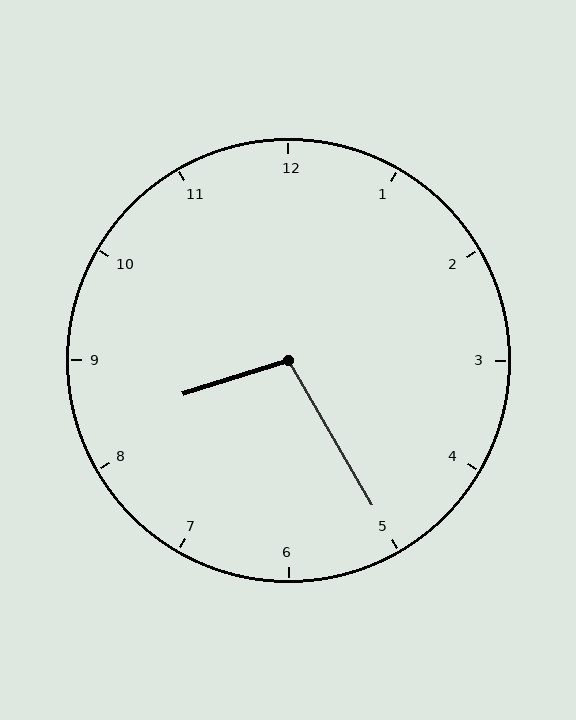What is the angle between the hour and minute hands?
Approximately 102 degrees.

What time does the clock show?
8:25.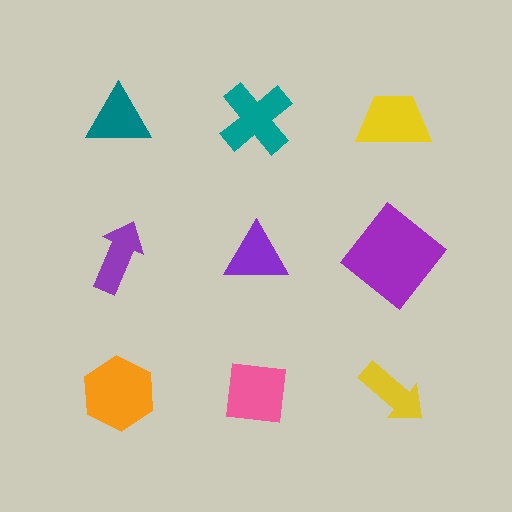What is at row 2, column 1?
A purple arrow.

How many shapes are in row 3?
3 shapes.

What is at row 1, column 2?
A teal cross.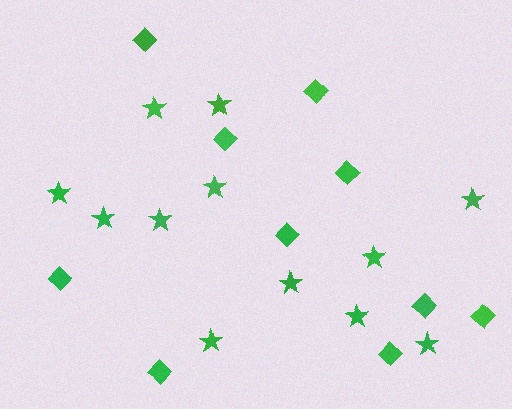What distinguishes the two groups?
There are 2 groups: one group of diamonds (10) and one group of stars (12).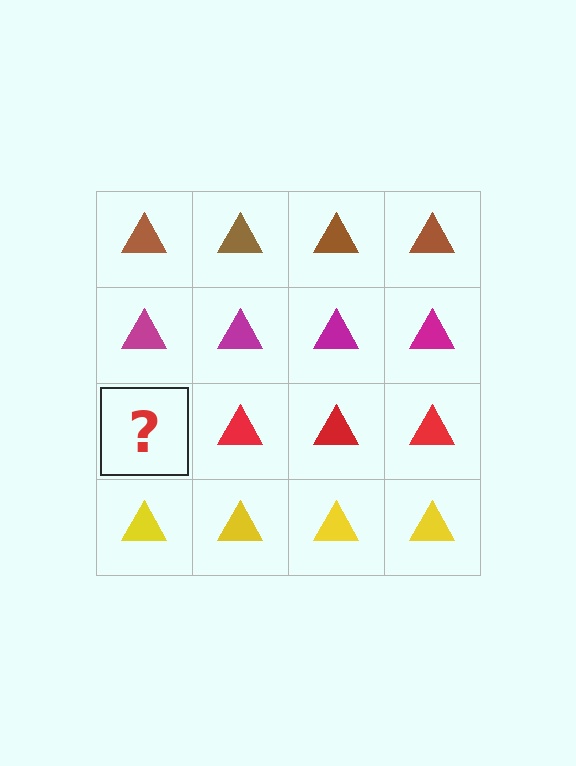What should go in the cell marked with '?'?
The missing cell should contain a red triangle.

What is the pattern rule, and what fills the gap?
The rule is that each row has a consistent color. The gap should be filled with a red triangle.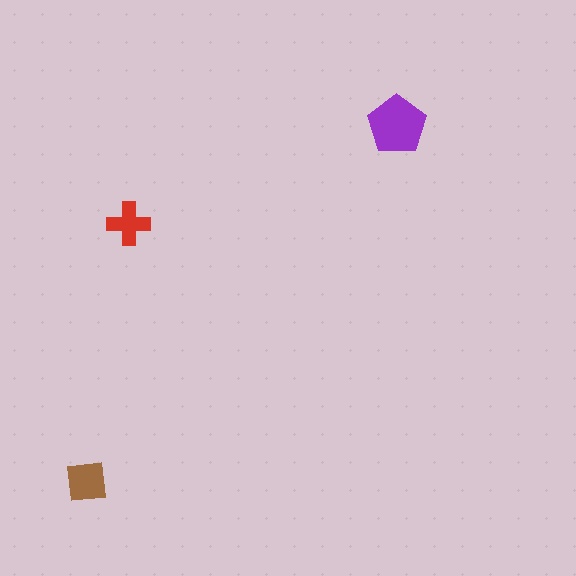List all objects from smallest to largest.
The red cross, the brown square, the purple pentagon.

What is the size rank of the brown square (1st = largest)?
2nd.